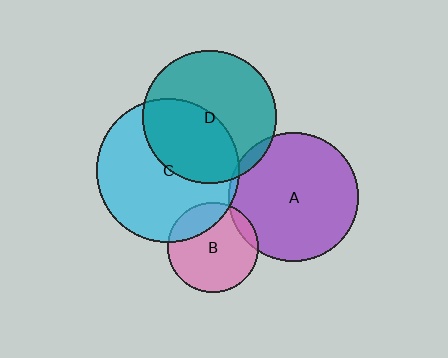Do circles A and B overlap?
Yes.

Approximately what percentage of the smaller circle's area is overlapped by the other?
Approximately 10%.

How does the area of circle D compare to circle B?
Approximately 2.2 times.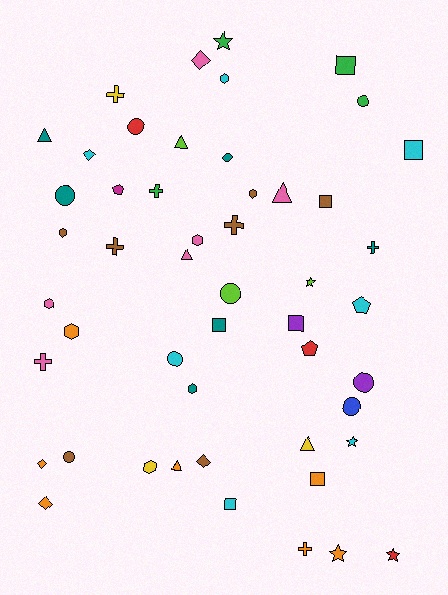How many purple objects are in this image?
There are 2 purple objects.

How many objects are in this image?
There are 50 objects.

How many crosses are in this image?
There are 7 crosses.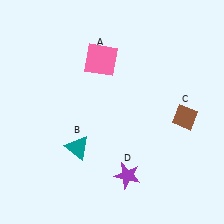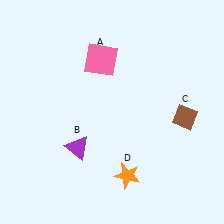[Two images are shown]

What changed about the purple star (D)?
In Image 1, D is purple. In Image 2, it changed to orange.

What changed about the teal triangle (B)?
In Image 1, B is teal. In Image 2, it changed to purple.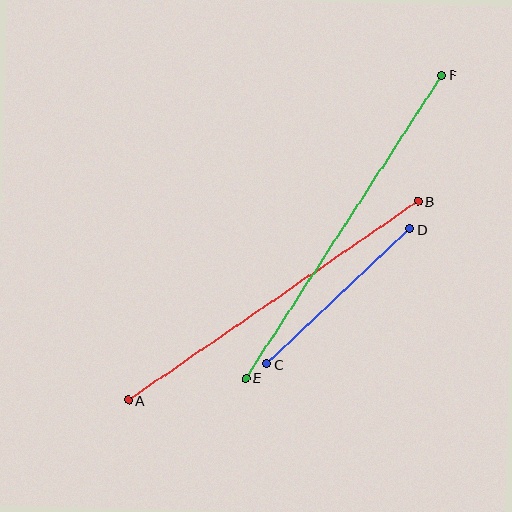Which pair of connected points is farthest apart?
Points E and F are farthest apart.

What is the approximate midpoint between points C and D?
The midpoint is at approximately (338, 297) pixels.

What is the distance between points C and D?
The distance is approximately 197 pixels.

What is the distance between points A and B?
The distance is approximately 351 pixels.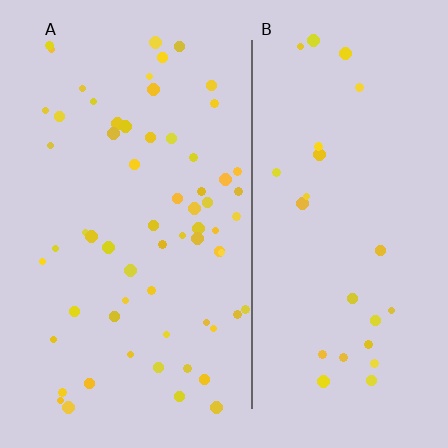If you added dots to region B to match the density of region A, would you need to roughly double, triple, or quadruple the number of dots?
Approximately double.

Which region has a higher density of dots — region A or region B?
A (the left).